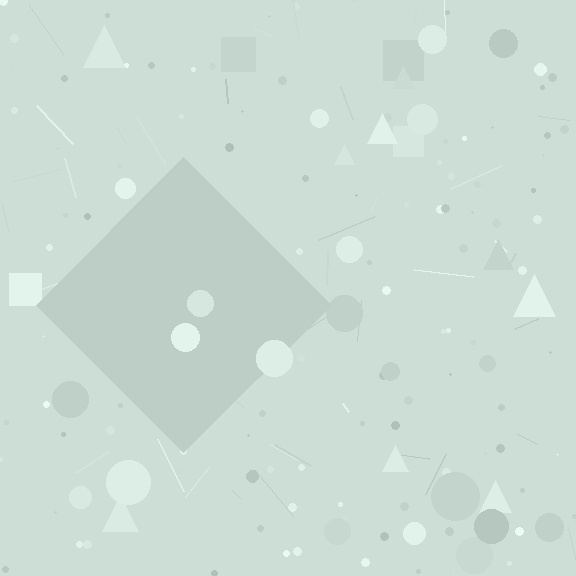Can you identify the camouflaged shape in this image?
The camouflaged shape is a diamond.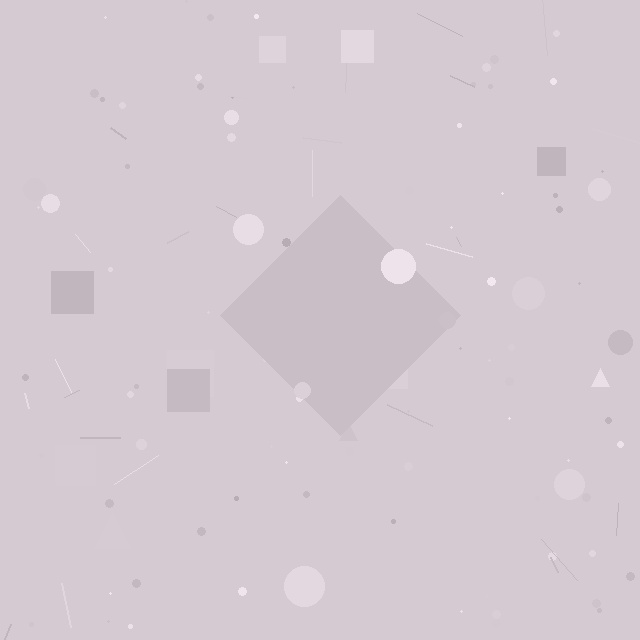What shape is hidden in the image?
A diamond is hidden in the image.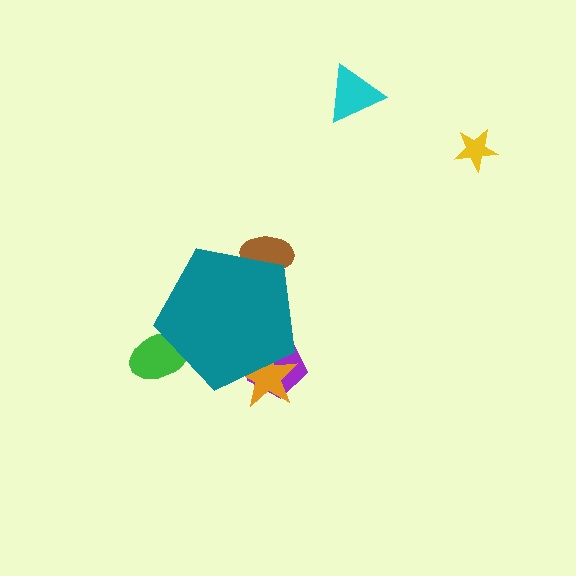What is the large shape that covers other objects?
A teal pentagon.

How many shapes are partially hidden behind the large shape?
4 shapes are partially hidden.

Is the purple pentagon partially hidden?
Yes, the purple pentagon is partially hidden behind the teal pentagon.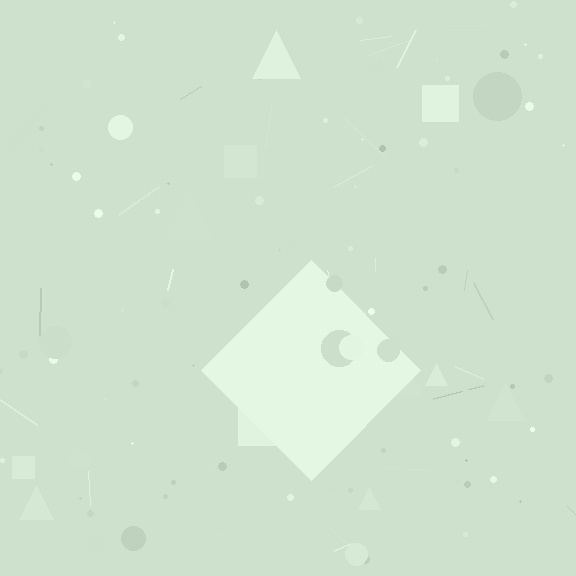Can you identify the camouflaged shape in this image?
The camouflaged shape is a diamond.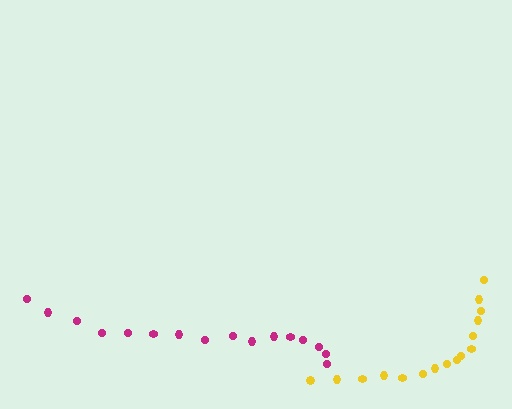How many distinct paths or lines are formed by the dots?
There are 2 distinct paths.